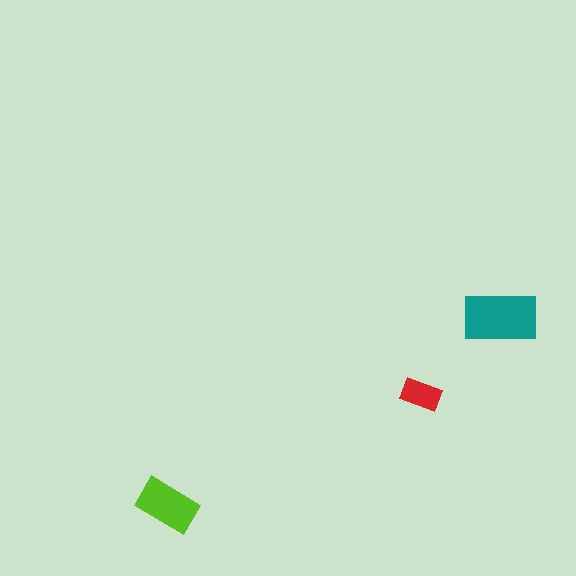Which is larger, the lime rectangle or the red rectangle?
The lime one.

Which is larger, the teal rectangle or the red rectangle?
The teal one.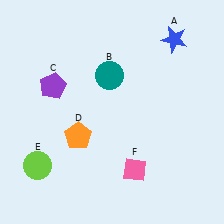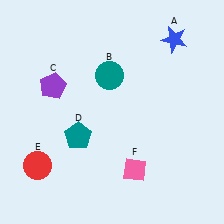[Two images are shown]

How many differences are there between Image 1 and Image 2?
There are 2 differences between the two images.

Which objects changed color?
D changed from orange to teal. E changed from lime to red.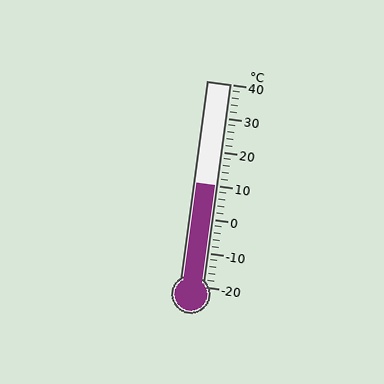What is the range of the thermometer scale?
The thermometer scale ranges from -20°C to 40°C.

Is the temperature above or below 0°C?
The temperature is above 0°C.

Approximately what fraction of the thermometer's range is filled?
The thermometer is filled to approximately 50% of its range.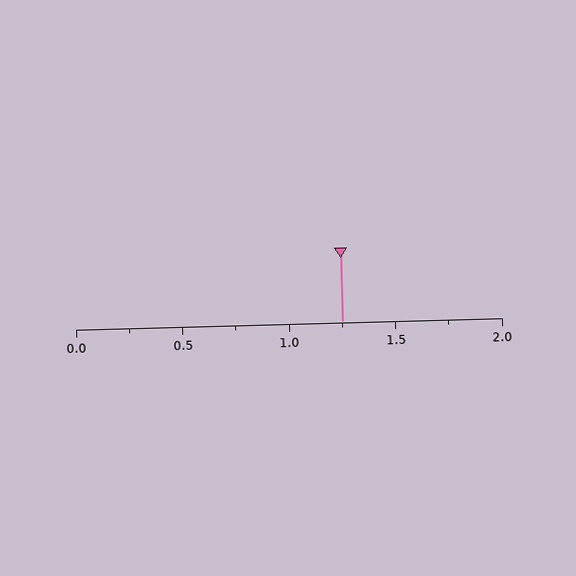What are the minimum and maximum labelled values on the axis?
The axis runs from 0.0 to 2.0.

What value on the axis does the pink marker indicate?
The marker indicates approximately 1.25.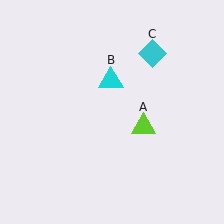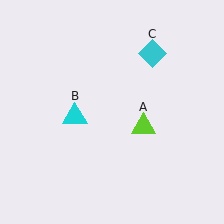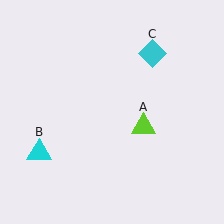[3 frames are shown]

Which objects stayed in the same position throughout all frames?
Lime triangle (object A) and cyan diamond (object C) remained stationary.